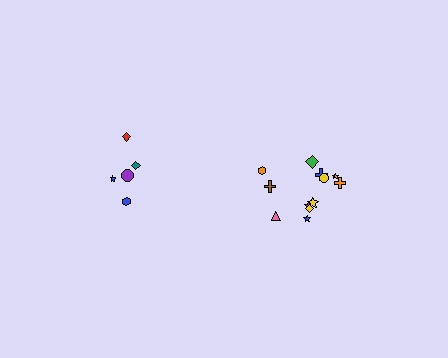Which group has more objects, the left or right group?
The right group.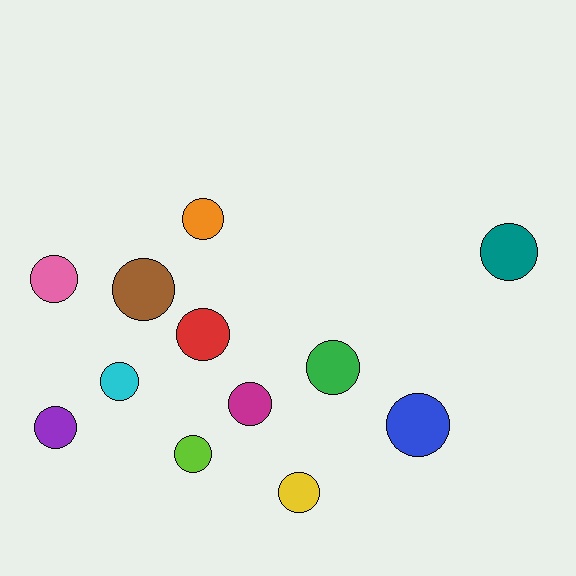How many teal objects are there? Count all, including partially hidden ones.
There is 1 teal object.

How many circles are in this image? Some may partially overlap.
There are 12 circles.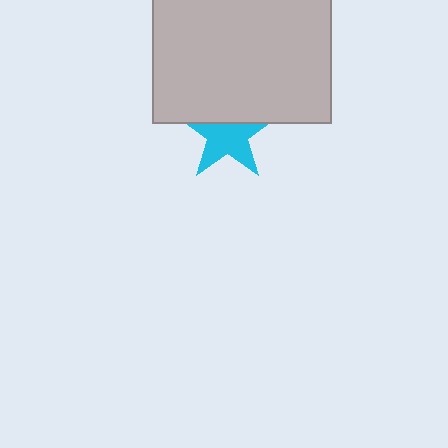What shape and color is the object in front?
The object in front is a light gray rectangle.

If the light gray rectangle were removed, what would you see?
You would see the complete cyan star.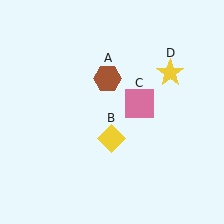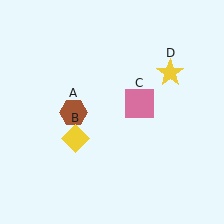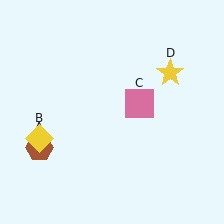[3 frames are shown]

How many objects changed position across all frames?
2 objects changed position: brown hexagon (object A), yellow diamond (object B).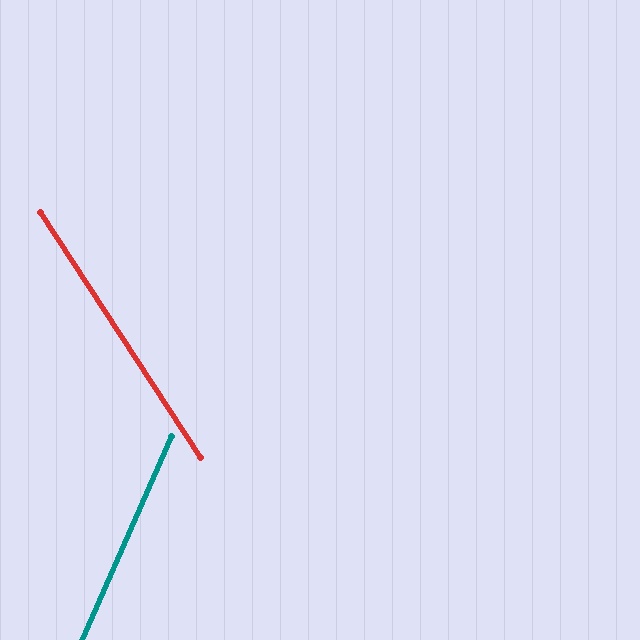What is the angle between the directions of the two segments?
Approximately 57 degrees.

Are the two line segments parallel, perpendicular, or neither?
Neither parallel nor perpendicular — they differ by about 57°.